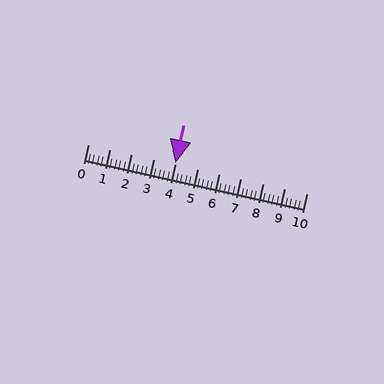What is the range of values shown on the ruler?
The ruler shows values from 0 to 10.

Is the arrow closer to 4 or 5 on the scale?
The arrow is closer to 4.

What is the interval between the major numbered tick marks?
The major tick marks are spaced 1 units apart.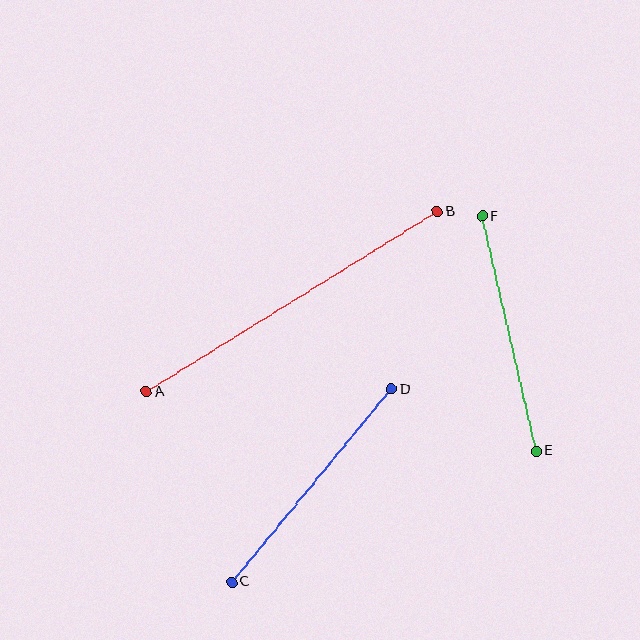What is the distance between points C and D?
The distance is approximately 250 pixels.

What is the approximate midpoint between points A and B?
The midpoint is at approximately (292, 302) pixels.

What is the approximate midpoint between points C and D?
The midpoint is at approximately (311, 486) pixels.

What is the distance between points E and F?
The distance is approximately 241 pixels.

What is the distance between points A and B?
The distance is approximately 342 pixels.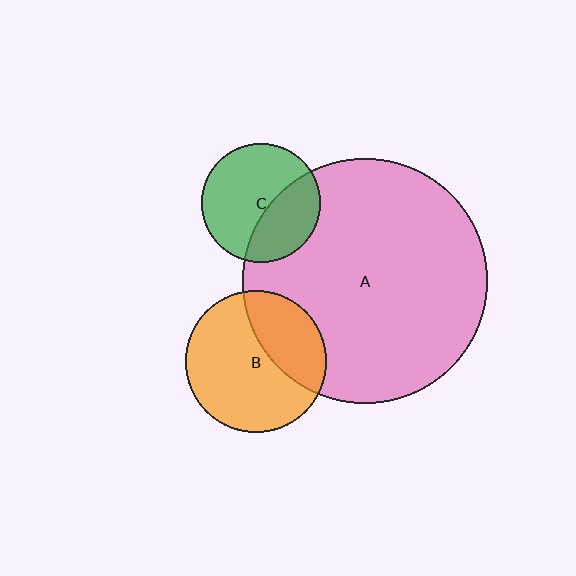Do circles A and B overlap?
Yes.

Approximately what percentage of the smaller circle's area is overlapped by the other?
Approximately 35%.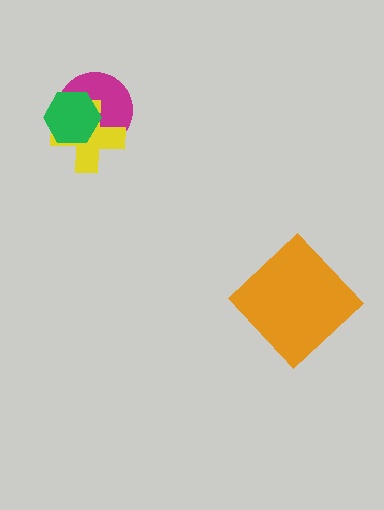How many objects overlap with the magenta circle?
2 objects overlap with the magenta circle.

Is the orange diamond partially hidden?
No, no other shape covers it.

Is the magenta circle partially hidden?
Yes, it is partially covered by another shape.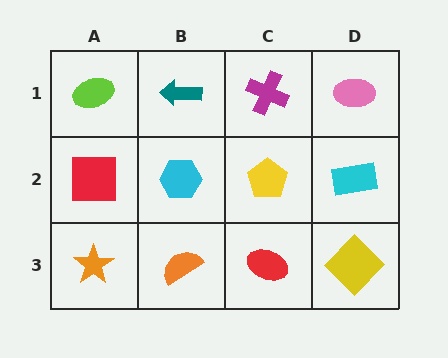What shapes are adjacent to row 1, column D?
A cyan rectangle (row 2, column D), a magenta cross (row 1, column C).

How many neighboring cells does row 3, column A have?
2.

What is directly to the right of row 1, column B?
A magenta cross.